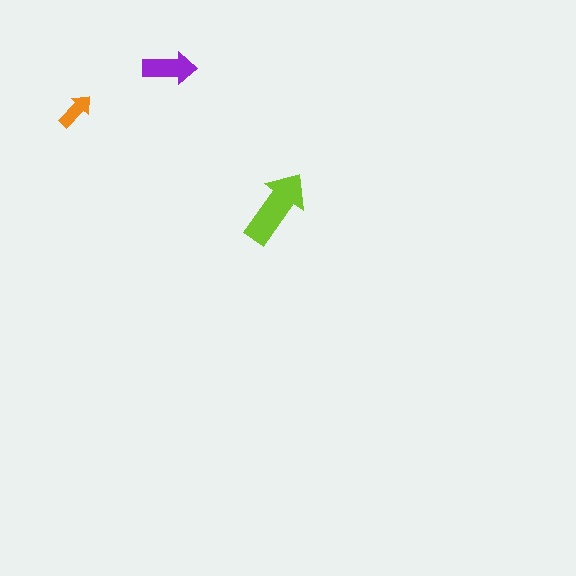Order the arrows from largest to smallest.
the lime one, the purple one, the orange one.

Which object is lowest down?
The lime arrow is bottommost.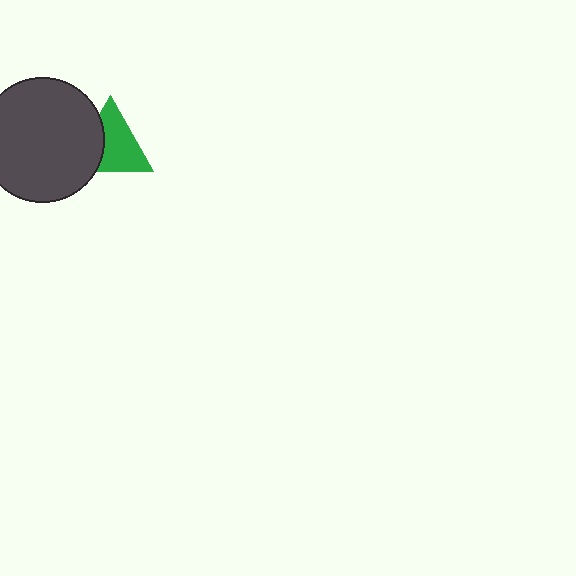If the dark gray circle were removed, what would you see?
You would see the complete green triangle.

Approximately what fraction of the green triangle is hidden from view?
Roughly 34% of the green triangle is hidden behind the dark gray circle.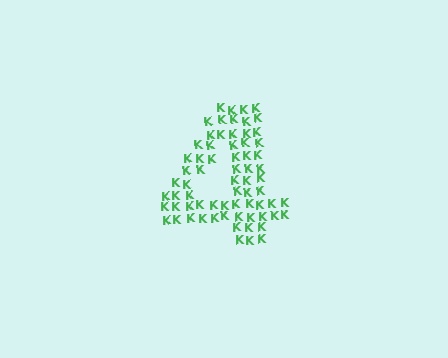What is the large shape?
The large shape is the digit 4.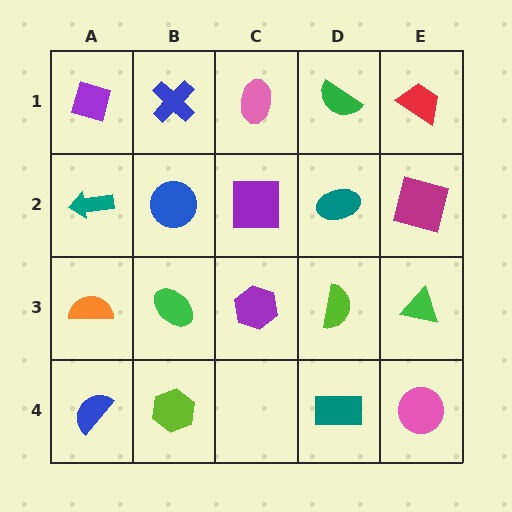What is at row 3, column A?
An orange semicircle.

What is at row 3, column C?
A purple hexagon.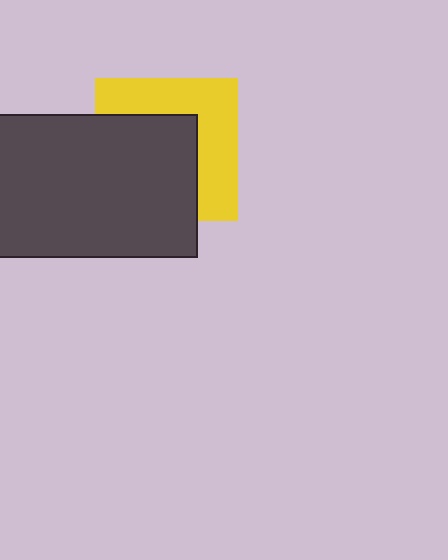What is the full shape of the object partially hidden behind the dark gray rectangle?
The partially hidden object is a yellow square.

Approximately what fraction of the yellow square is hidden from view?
Roughly 54% of the yellow square is hidden behind the dark gray rectangle.